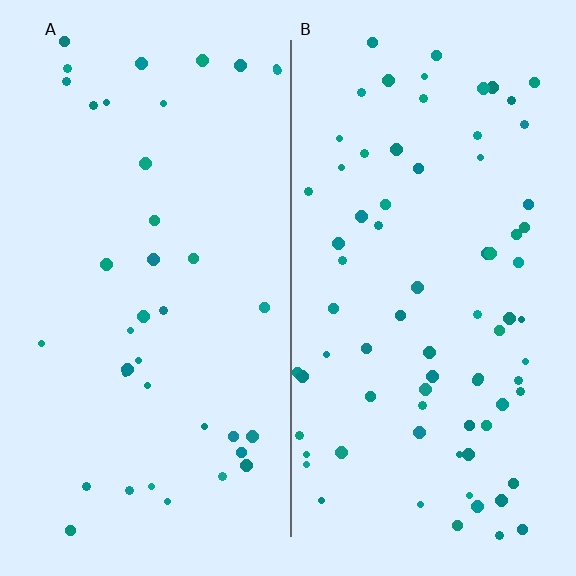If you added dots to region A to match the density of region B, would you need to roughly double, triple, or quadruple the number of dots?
Approximately double.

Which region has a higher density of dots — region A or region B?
B (the right).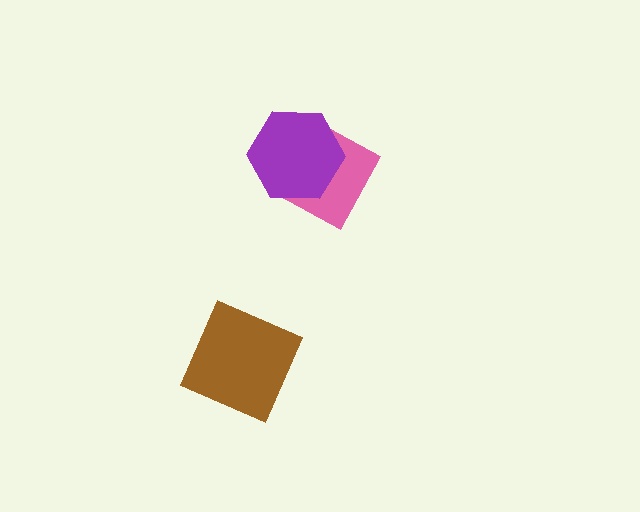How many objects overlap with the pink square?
1 object overlaps with the pink square.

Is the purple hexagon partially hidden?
No, no other shape covers it.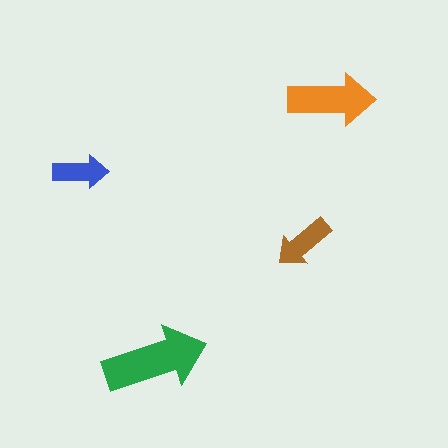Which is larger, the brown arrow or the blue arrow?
The brown one.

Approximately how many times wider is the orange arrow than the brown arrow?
About 1.5 times wider.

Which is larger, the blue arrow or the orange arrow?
The orange one.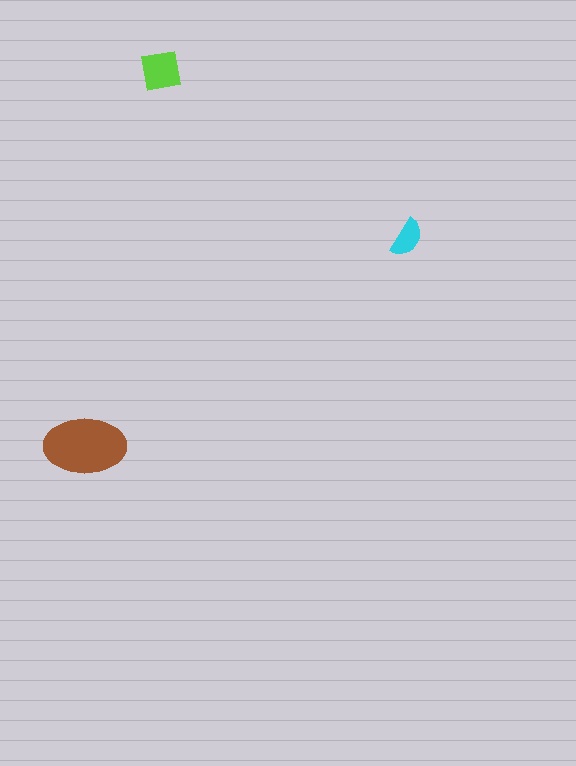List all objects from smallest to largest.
The cyan semicircle, the lime square, the brown ellipse.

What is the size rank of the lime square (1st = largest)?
2nd.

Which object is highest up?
The lime square is topmost.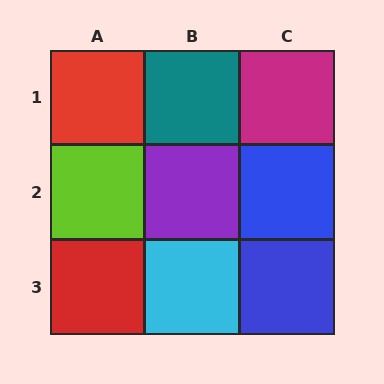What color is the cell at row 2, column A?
Lime.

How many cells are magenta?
1 cell is magenta.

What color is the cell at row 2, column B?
Purple.